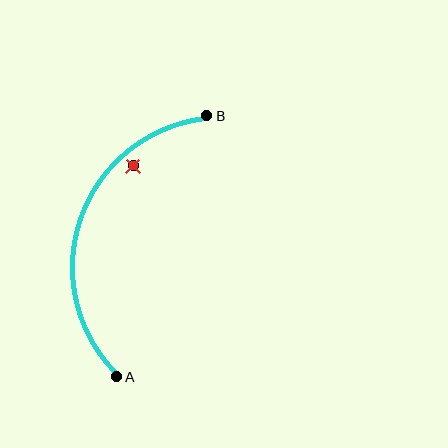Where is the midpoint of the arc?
The arc midpoint is the point on the curve farthest from the straight line joining A and B. It sits to the left of that line.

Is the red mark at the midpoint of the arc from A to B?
No — the red mark does not lie on the arc at all. It sits slightly inside the curve.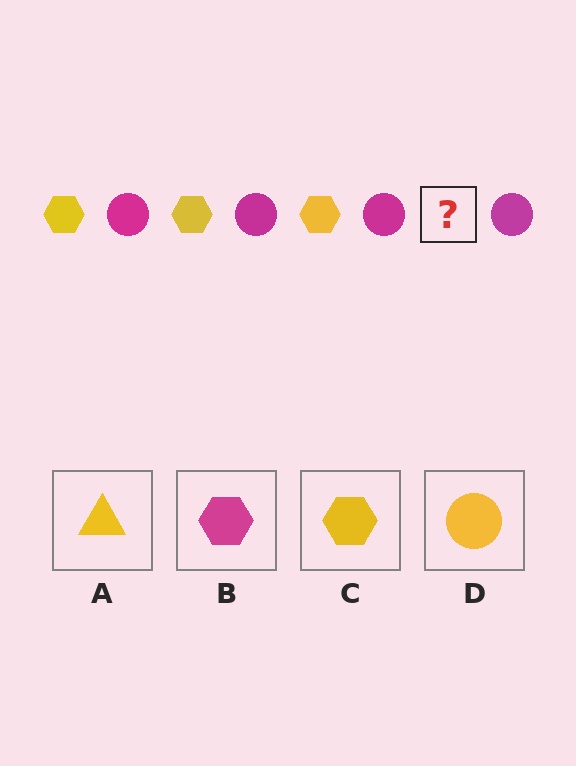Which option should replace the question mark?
Option C.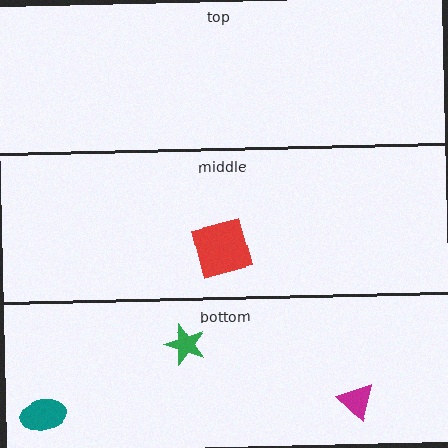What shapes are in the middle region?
The red square.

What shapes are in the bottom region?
The teal ellipse, the green star, the magenta triangle.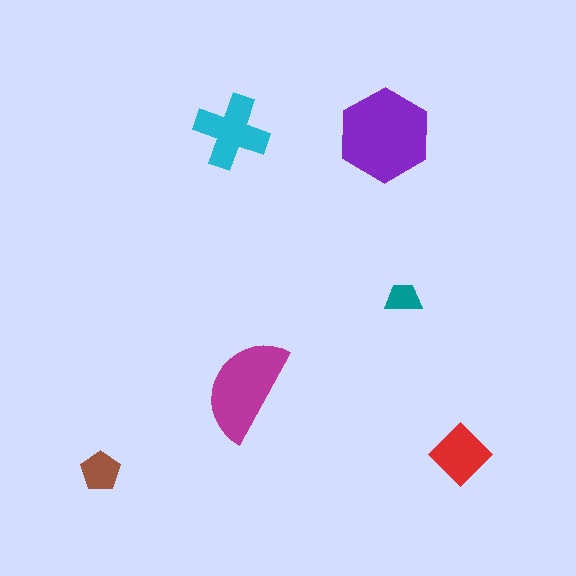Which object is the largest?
The purple hexagon.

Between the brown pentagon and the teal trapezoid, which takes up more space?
The brown pentagon.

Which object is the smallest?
The teal trapezoid.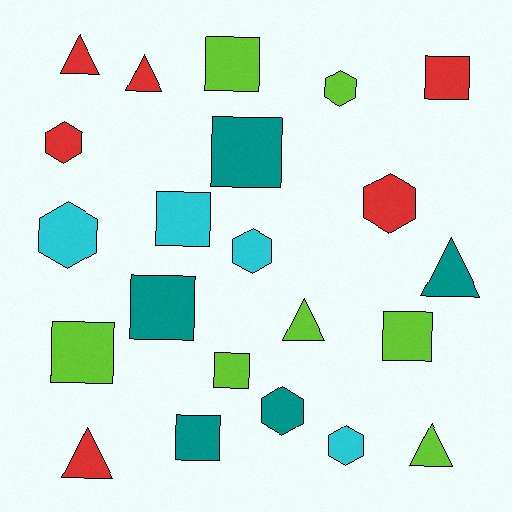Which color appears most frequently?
Lime, with 7 objects.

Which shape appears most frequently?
Square, with 9 objects.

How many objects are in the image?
There are 22 objects.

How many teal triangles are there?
There is 1 teal triangle.